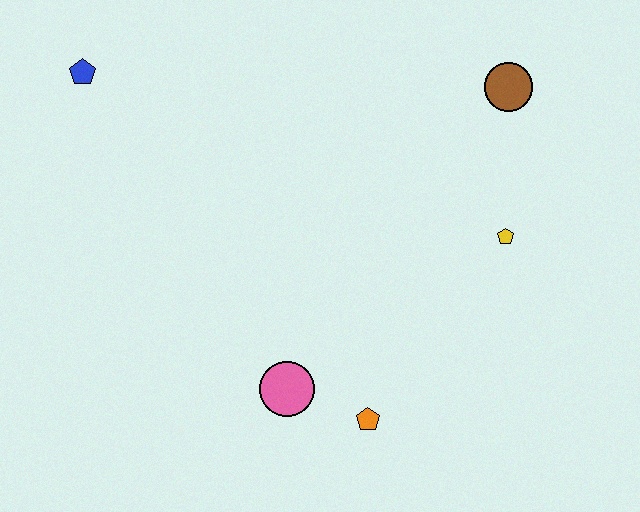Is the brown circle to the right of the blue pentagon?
Yes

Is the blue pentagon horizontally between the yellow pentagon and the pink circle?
No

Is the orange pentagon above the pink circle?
No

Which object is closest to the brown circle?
The yellow pentagon is closest to the brown circle.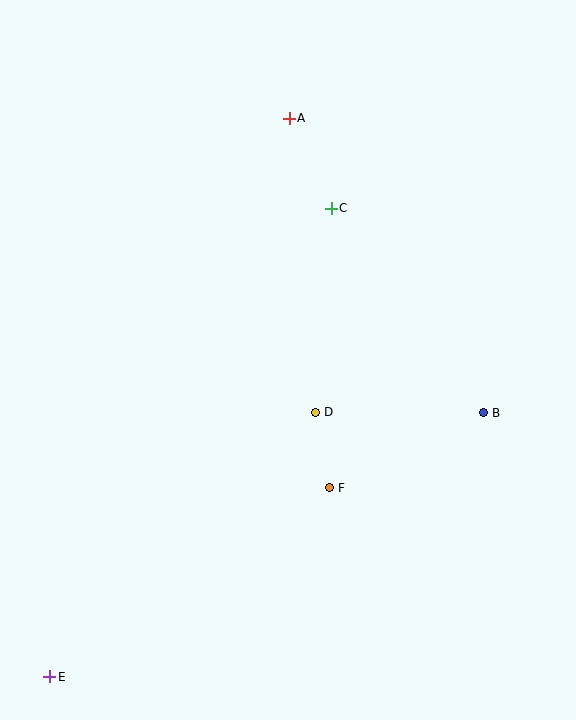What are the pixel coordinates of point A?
Point A is at (289, 118).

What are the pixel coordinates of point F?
Point F is at (330, 488).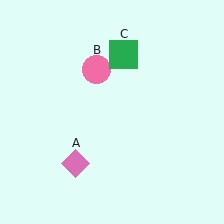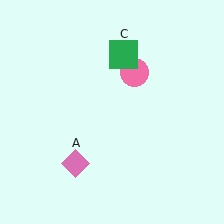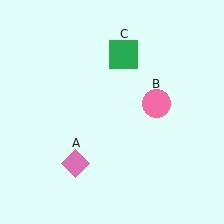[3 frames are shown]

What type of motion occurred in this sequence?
The pink circle (object B) rotated clockwise around the center of the scene.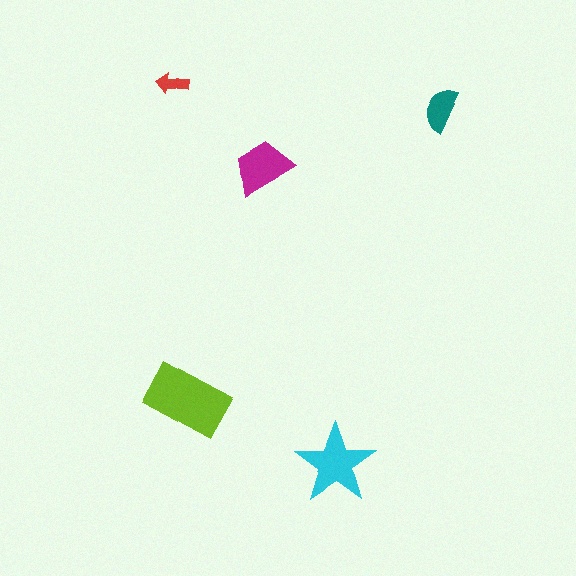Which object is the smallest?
The red arrow.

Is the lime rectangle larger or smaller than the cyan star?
Larger.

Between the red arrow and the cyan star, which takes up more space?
The cyan star.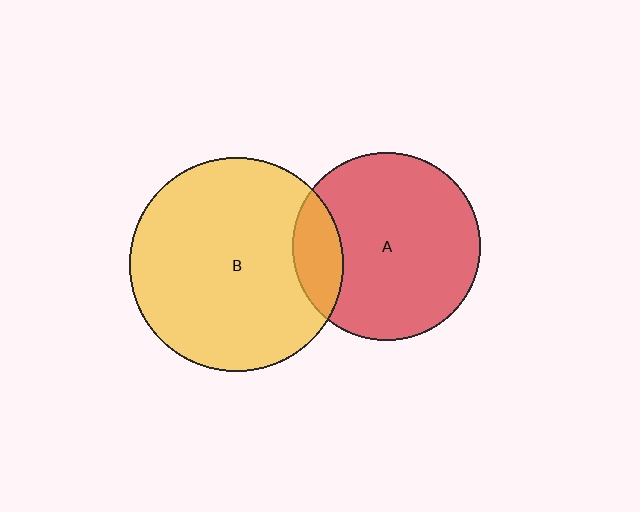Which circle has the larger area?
Circle B (yellow).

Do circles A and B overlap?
Yes.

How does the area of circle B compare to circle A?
Approximately 1.3 times.